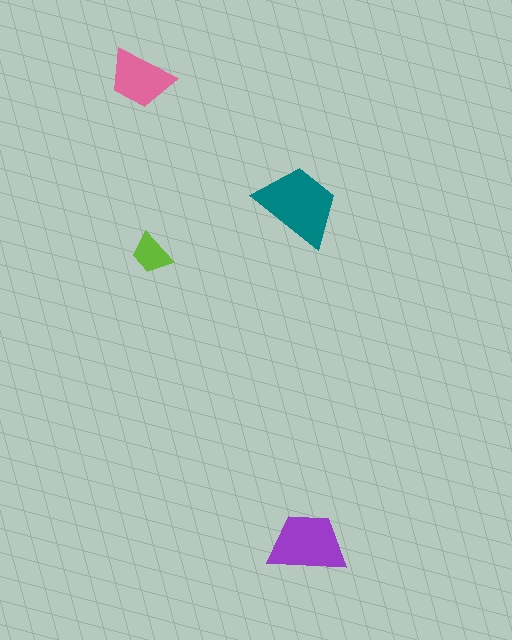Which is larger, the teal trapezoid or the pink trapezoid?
The teal one.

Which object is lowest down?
The purple trapezoid is bottommost.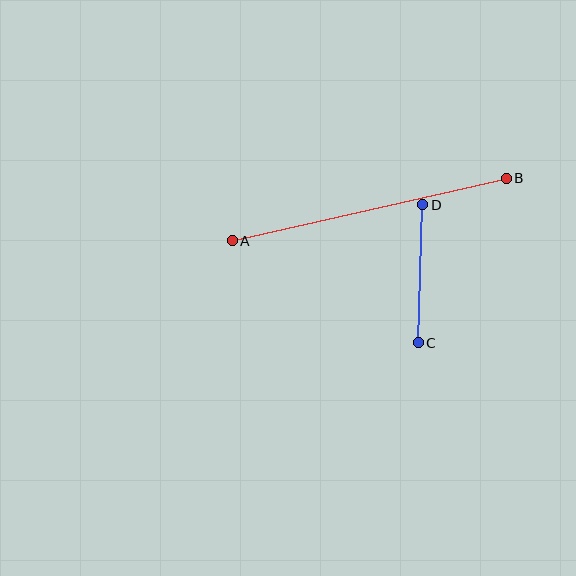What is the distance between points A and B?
The distance is approximately 281 pixels.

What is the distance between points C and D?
The distance is approximately 138 pixels.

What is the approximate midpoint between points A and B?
The midpoint is at approximately (369, 210) pixels.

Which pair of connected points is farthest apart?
Points A and B are farthest apart.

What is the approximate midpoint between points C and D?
The midpoint is at approximately (421, 274) pixels.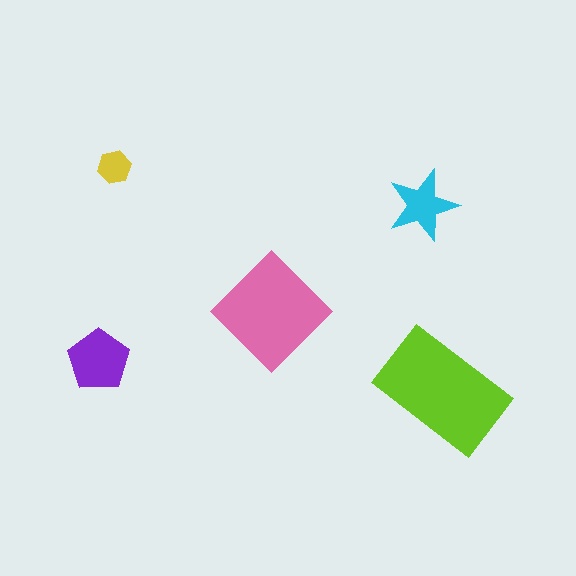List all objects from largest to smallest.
The lime rectangle, the pink diamond, the purple pentagon, the cyan star, the yellow hexagon.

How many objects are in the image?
There are 5 objects in the image.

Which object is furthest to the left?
The purple pentagon is leftmost.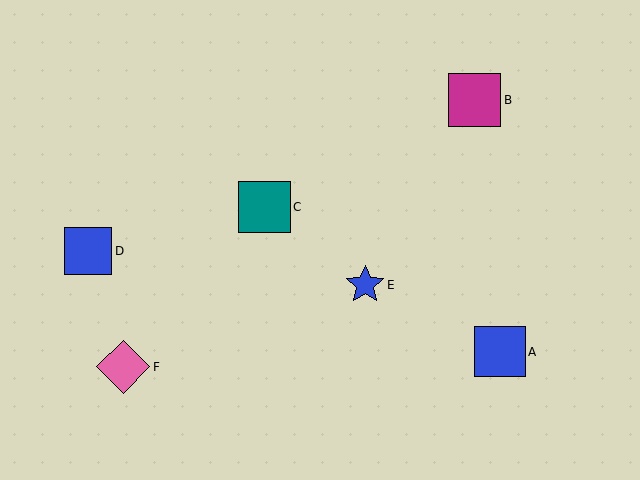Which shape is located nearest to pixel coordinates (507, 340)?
The blue square (labeled A) at (500, 352) is nearest to that location.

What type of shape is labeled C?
Shape C is a teal square.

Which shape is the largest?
The pink diamond (labeled F) is the largest.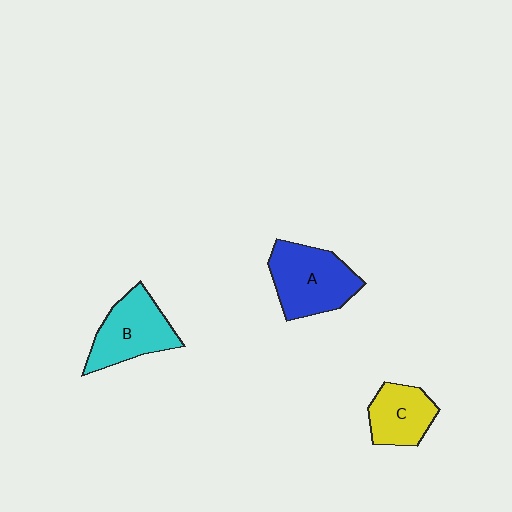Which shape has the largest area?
Shape A (blue).